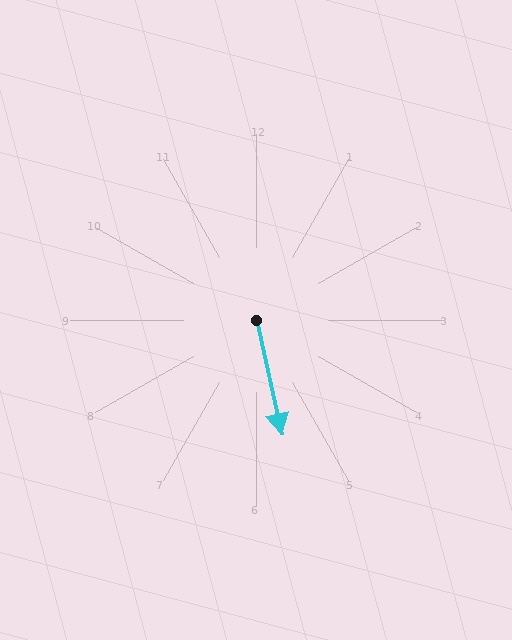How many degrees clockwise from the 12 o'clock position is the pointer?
Approximately 168 degrees.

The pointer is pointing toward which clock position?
Roughly 6 o'clock.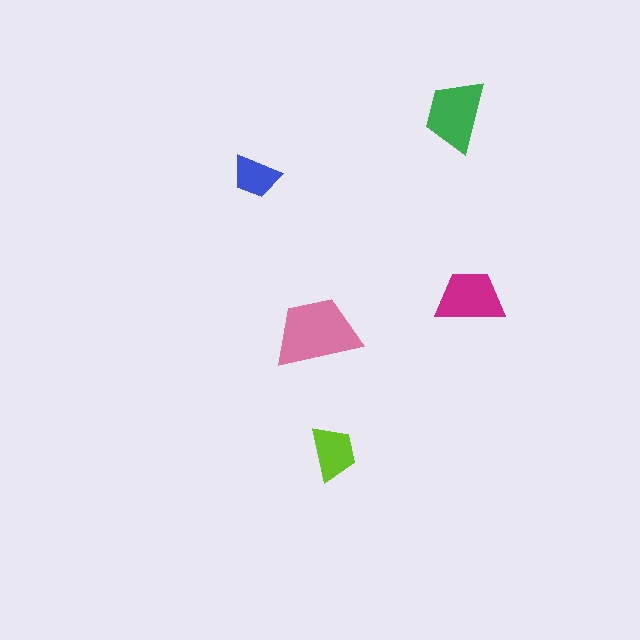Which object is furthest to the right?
The magenta trapezoid is rightmost.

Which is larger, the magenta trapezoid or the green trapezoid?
The green one.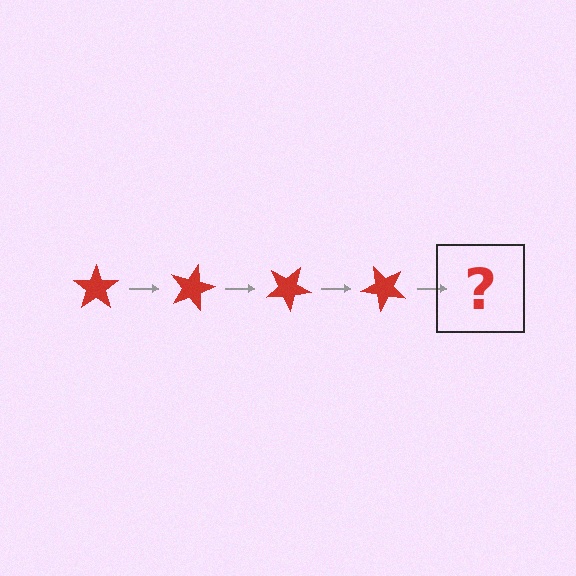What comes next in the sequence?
The next element should be a red star rotated 60 degrees.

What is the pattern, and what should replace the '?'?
The pattern is that the star rotates 15 degrees each step. The '?' should be a red star rotated 60 degrees.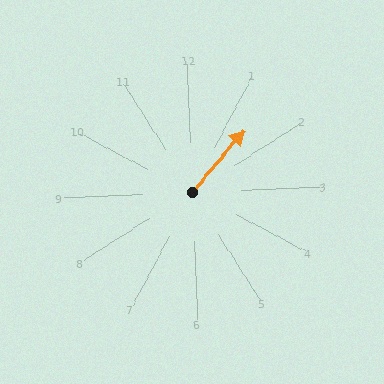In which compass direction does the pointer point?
Northeast.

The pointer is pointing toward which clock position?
Roughly 1 o'clock.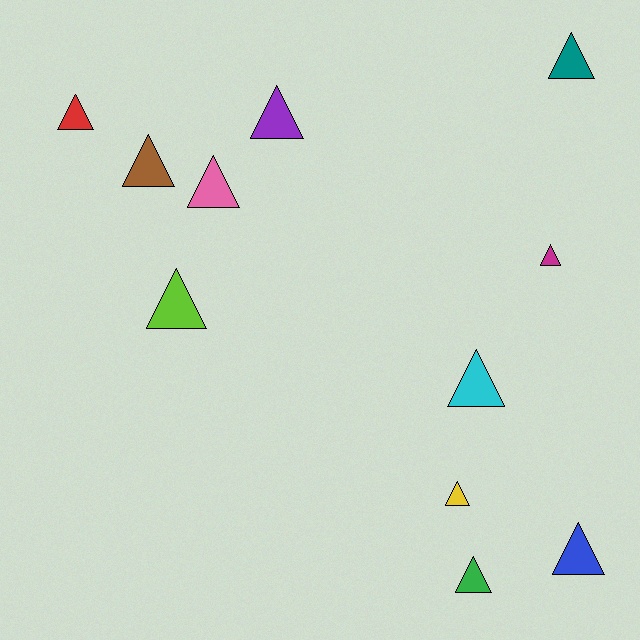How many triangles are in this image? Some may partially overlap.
There are 11 triangles.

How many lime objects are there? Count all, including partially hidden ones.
There is 1 lime object.